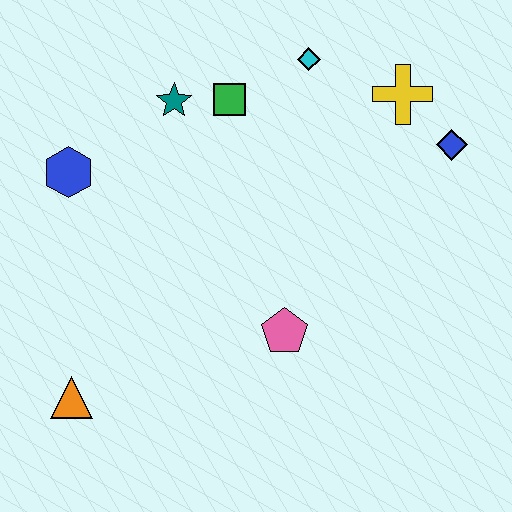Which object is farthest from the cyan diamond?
The orange triangle is farthest from the cyan diamond.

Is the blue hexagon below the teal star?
Yes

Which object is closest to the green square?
The teal star is closest to the green square.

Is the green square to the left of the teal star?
No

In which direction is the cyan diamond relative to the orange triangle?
The cyan diamond is above the orange triangle.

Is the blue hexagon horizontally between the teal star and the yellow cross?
No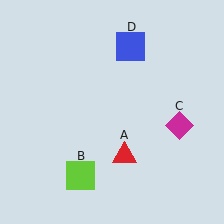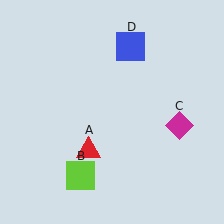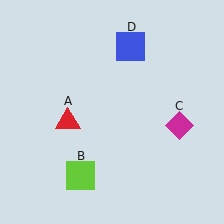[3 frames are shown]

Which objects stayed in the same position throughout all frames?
Lime square (object B) and magenta diamond (object C) and blue square (object D) remained stationary.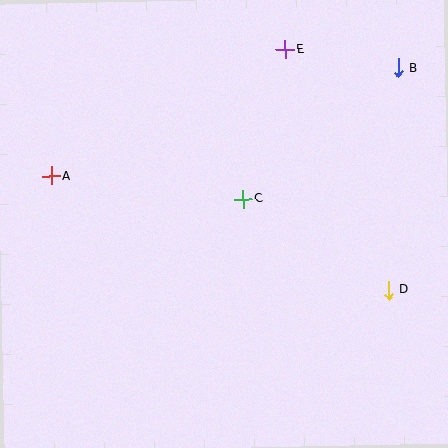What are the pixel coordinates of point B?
Point B is at (398, 68).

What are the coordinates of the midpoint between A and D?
The midpoint between A and D is at (220, 233).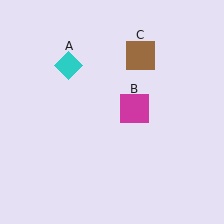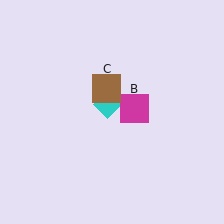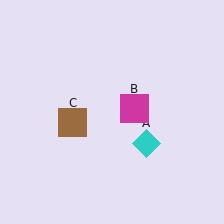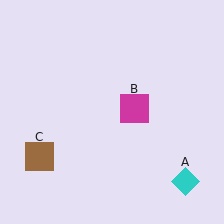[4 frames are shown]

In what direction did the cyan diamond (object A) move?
The cyan diamond (object A) moved down and to the right.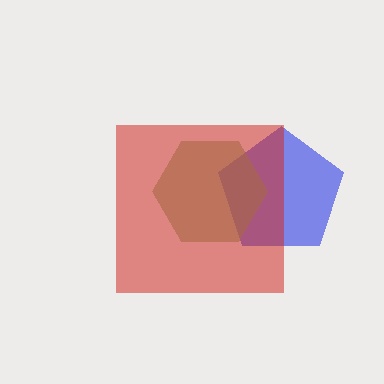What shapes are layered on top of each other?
The layered shapes are: a blue pentagon, a red square, a brown hexagon.